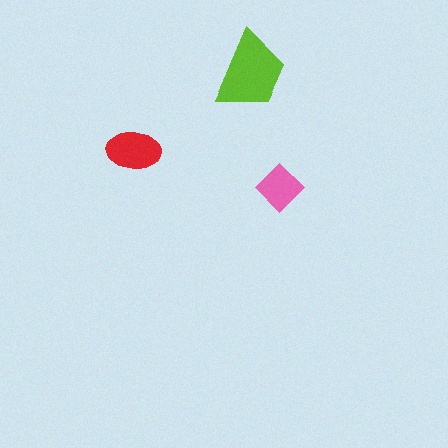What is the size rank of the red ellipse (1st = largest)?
2nd.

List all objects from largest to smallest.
The lime trapezoid, the red ellipse, the pink diamond.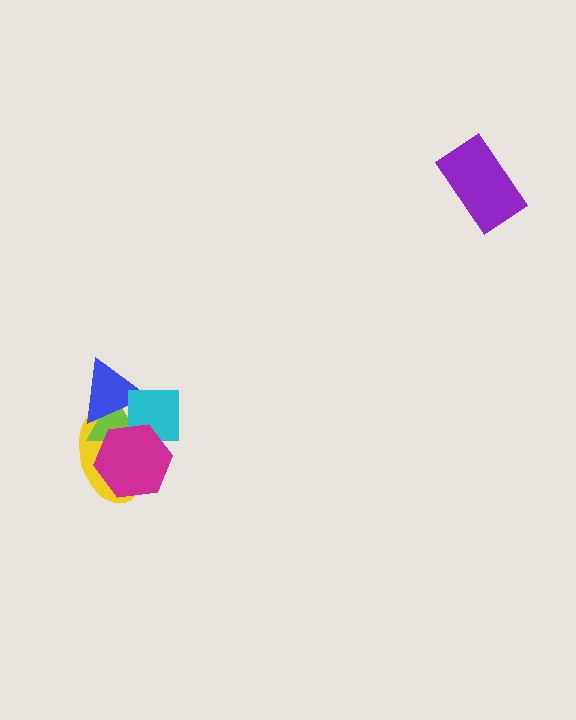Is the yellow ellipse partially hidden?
Yes, it is partially covered by another shape.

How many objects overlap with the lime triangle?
4 objects overlap with the lime triangle.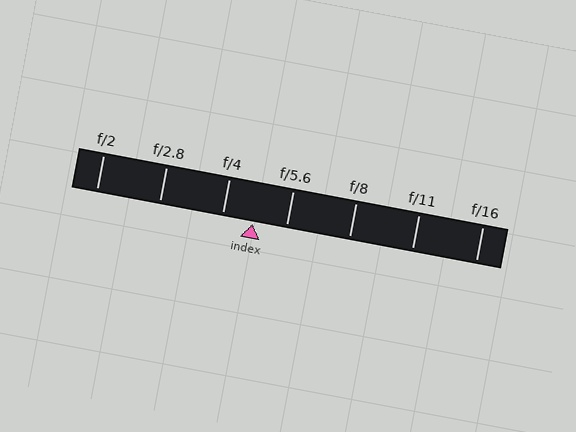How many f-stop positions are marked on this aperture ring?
There are 7 f-stop positions marked.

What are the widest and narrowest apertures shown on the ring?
The widest aperture shown is f/2 and the narrowest is f/16.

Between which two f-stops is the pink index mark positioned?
The index mark is between f/4 and f/5.6.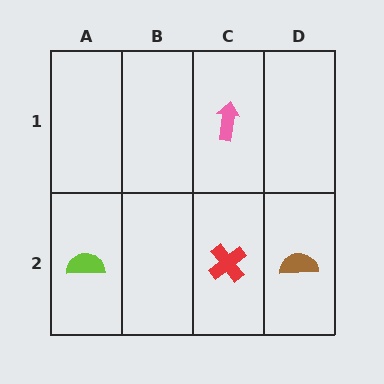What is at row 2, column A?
A lime semicircle.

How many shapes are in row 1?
1 shape.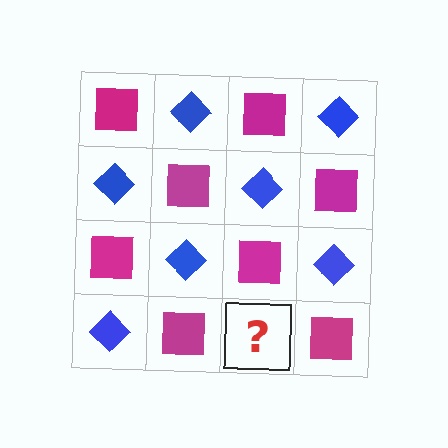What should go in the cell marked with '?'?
The missing cell should contain a blue diamond.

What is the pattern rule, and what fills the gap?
The rule is that it alternates magenta square and blue diamond in a checkerboard pattern. The gap should be filled with a blue diamond.